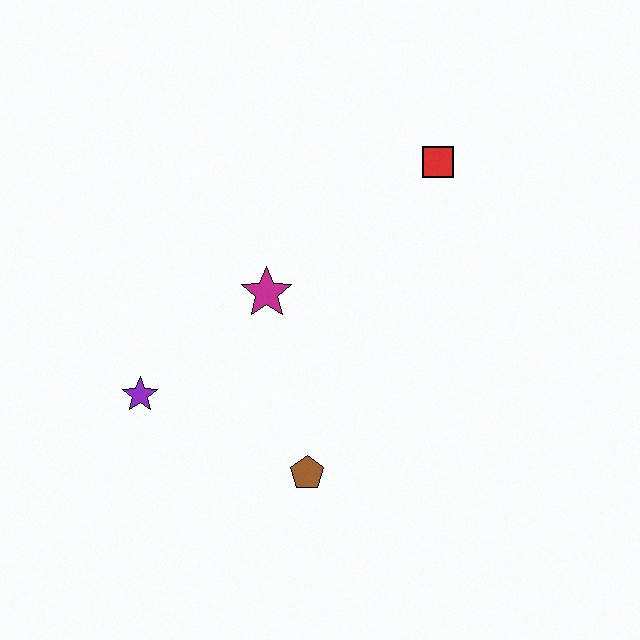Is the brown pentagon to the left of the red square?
Yes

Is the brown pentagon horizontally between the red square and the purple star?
Yes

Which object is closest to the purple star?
The magenta star is closest to the purple star.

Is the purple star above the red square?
No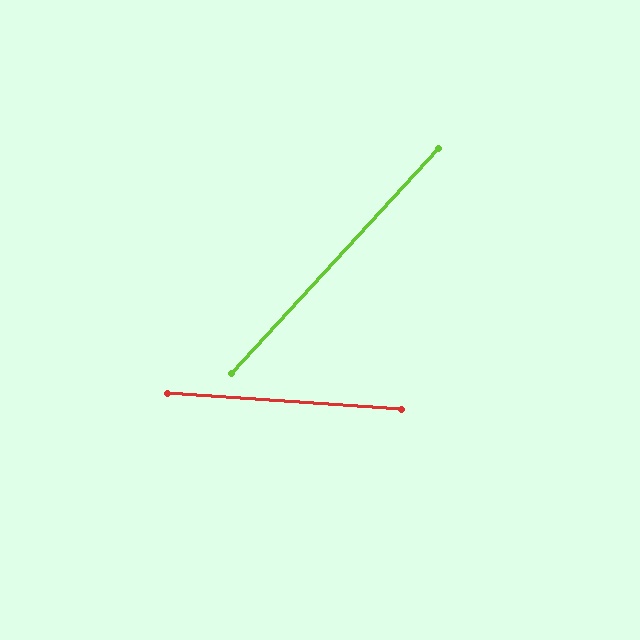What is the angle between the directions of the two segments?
Approximately 51 degrees.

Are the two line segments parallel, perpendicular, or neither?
Neither parallel nor perpendicular — they differ by about 51°.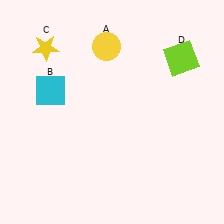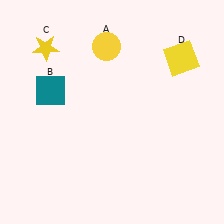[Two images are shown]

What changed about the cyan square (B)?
In Image 1, B is cyan. In Image 2, it changed to teal.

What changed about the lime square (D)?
In Image 1, D is lime. In Image 2, it changed to yellow.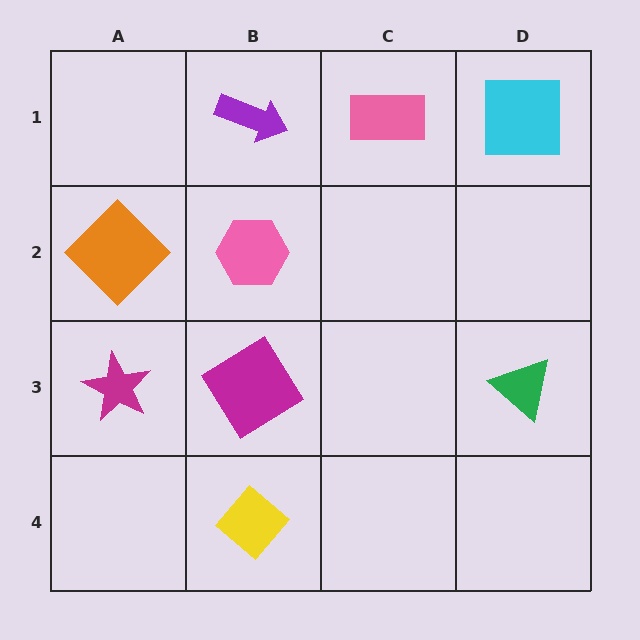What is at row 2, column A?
An orange diamond.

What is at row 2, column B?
A pink hexagon.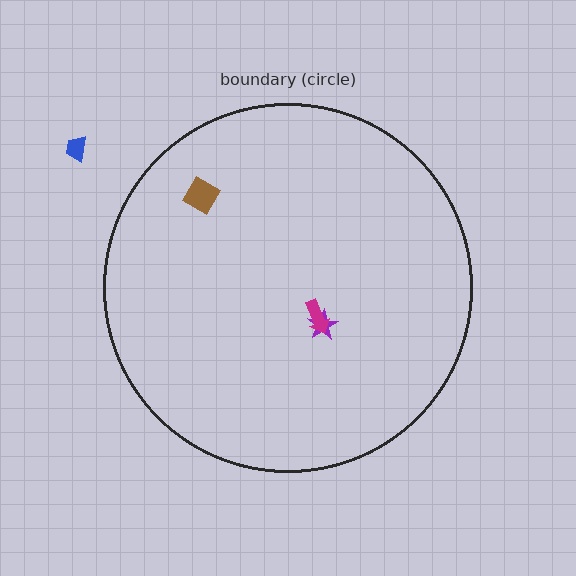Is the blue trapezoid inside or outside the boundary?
Outside.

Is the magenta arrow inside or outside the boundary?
Inside.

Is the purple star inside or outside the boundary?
Inside.